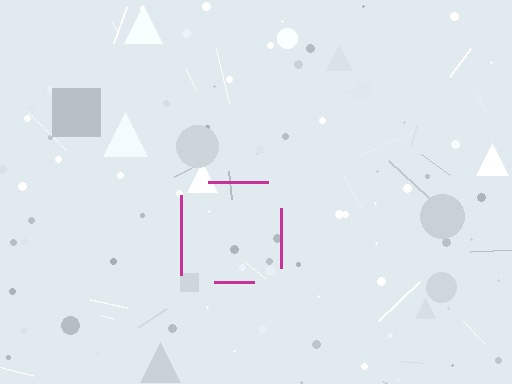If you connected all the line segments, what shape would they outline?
They would outline a square.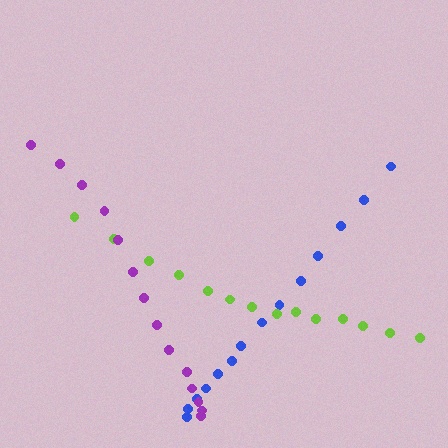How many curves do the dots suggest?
There are 3 distinct paths.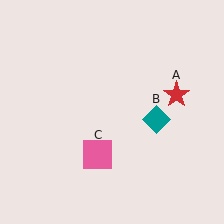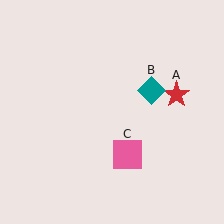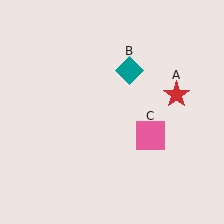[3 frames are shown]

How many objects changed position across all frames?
2 objects changed position: teal diamond (object B), pink square (object C).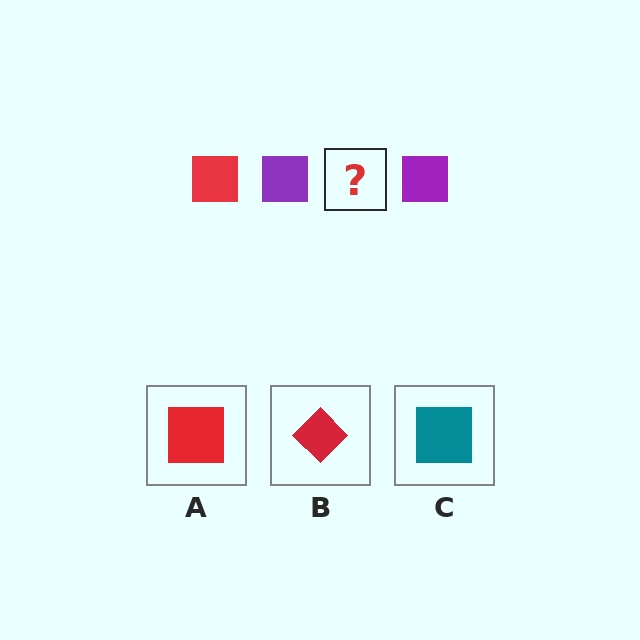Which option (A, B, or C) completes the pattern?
A.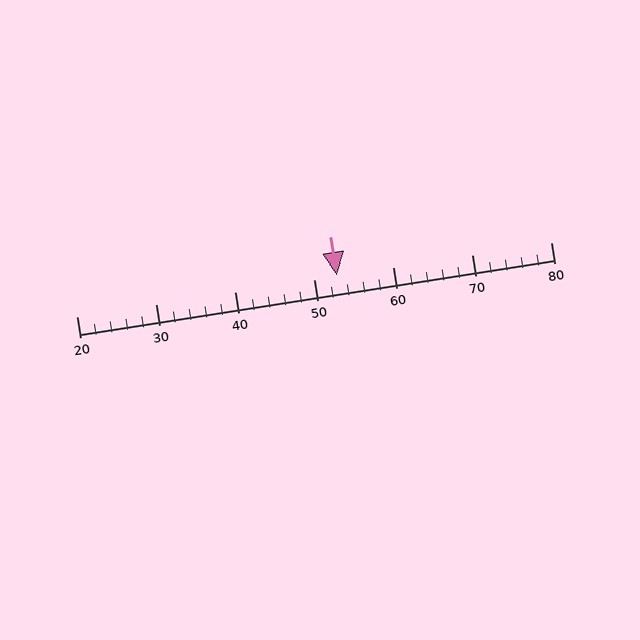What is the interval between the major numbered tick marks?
The major tick marks are spaced 10 units apart.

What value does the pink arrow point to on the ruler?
The pink arrow points to approximately 53.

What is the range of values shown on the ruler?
The ruler shows values from 20 to 80.